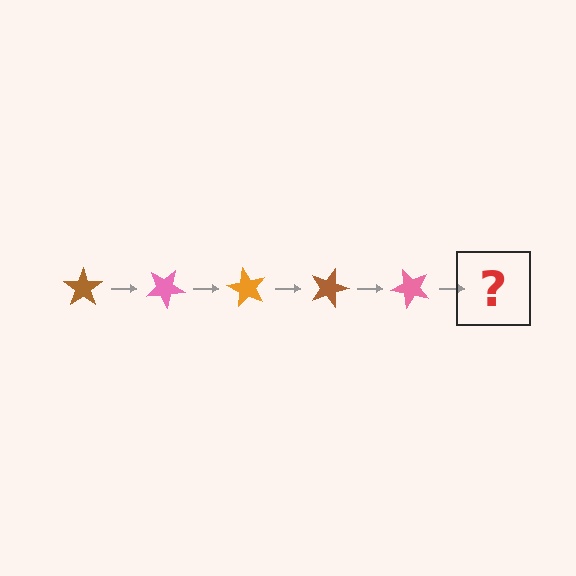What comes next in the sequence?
The next element should be an orange star, rotated 150 degrees from the start.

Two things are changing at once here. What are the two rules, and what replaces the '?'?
The two rules are that it rotates 30 degrees each step and the color cycles through brown, pink, and orange. The '?' should be an orange star, rotated 150 degrees from the start.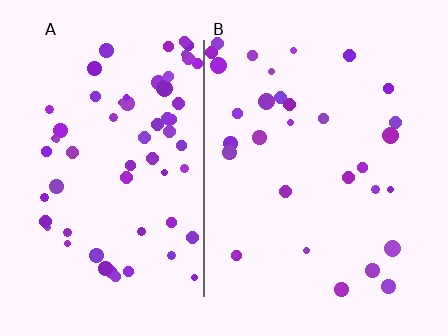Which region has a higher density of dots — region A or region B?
A (the left).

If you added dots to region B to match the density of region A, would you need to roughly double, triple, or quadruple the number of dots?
Approximately double.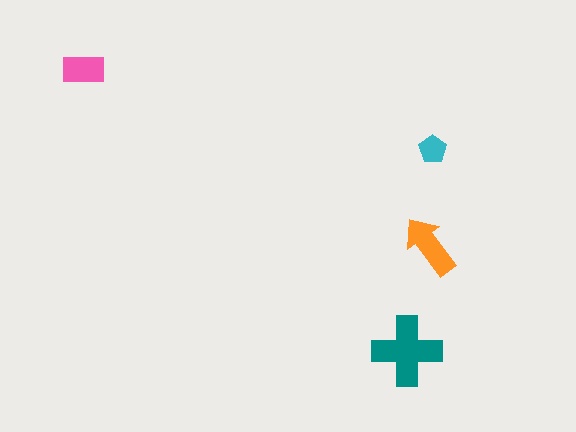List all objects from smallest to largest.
The cyan pentagon, the pink rectangle, the orange arrow, the teal cross.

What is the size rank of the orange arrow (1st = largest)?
2nd.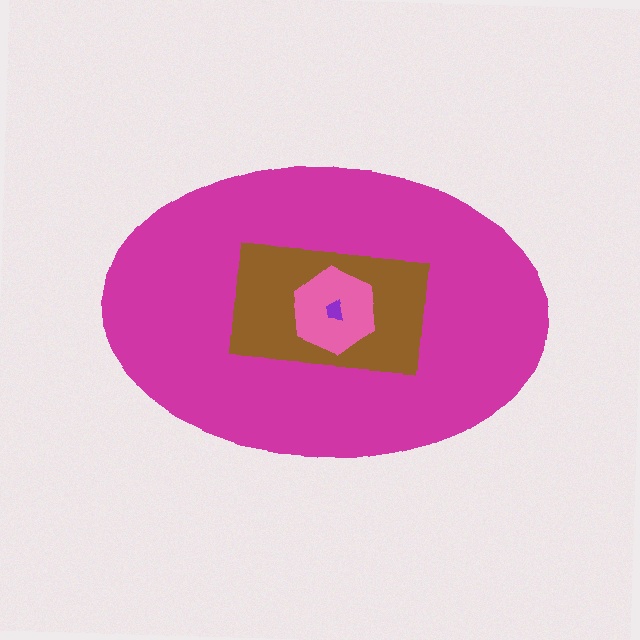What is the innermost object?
The purple trapezoid.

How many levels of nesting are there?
4.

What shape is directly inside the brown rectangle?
The pink hexagon.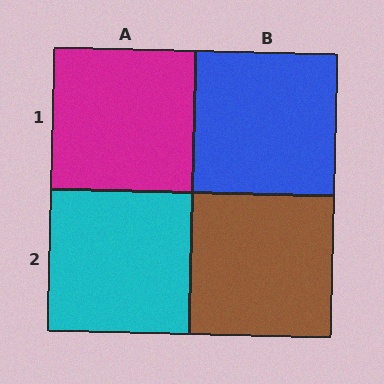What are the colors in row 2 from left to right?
Cyan, brown.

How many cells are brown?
1 cell is brown.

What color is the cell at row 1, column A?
Magenta.